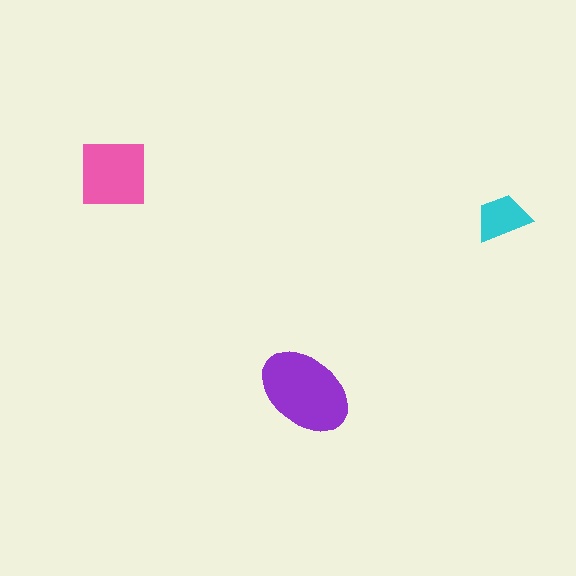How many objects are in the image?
There are 3 objects in the image.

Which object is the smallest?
The cyan trapezoid.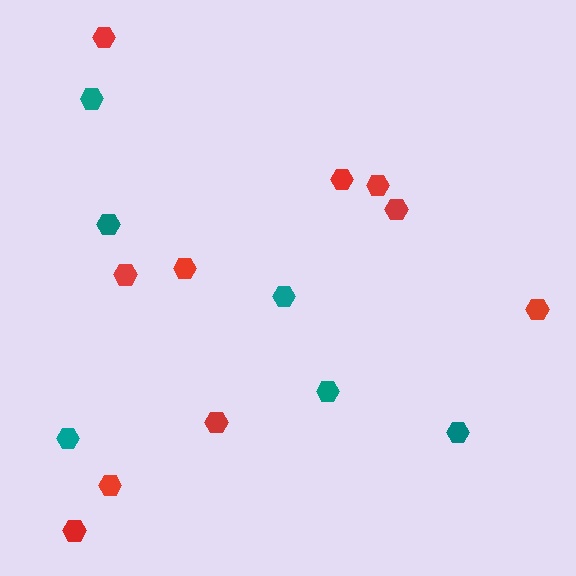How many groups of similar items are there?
There are 2 groups: one group of red hexagons (10) and one group of teal hexagons (6).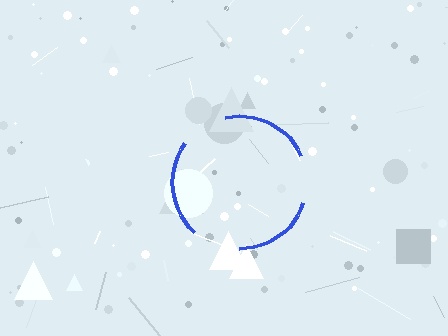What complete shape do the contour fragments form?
The contour fragments form a circle.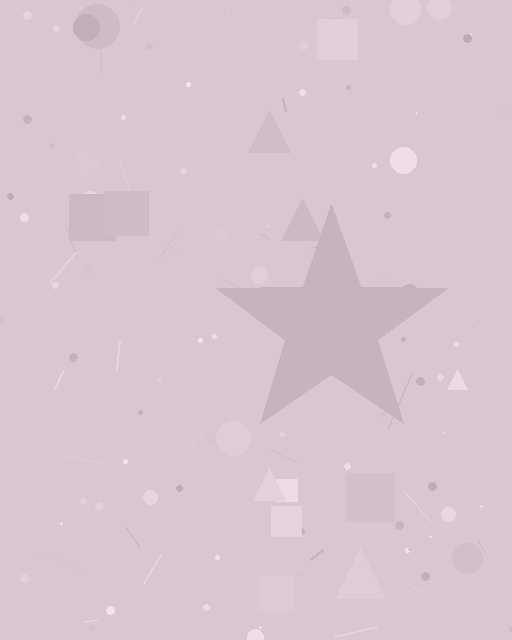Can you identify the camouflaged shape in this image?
The camouflaged shape is a star.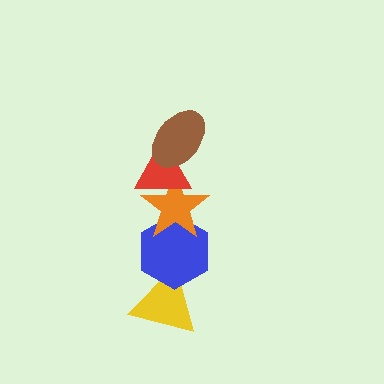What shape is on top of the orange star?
The red triangle is on top of the orange star.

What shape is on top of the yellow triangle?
The blue hexagon is on top of the yellow triangle.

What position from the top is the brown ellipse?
The brown ellipse is 1st from the top.